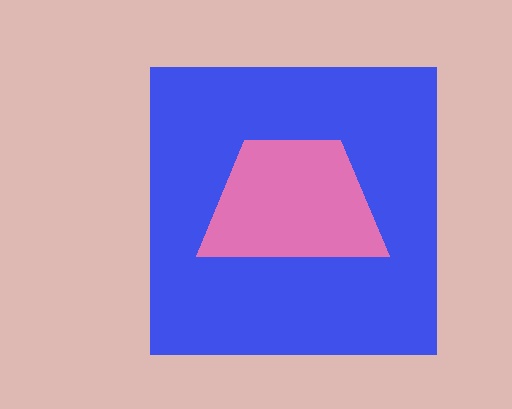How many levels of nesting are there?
2.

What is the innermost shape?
The pink trapezoid.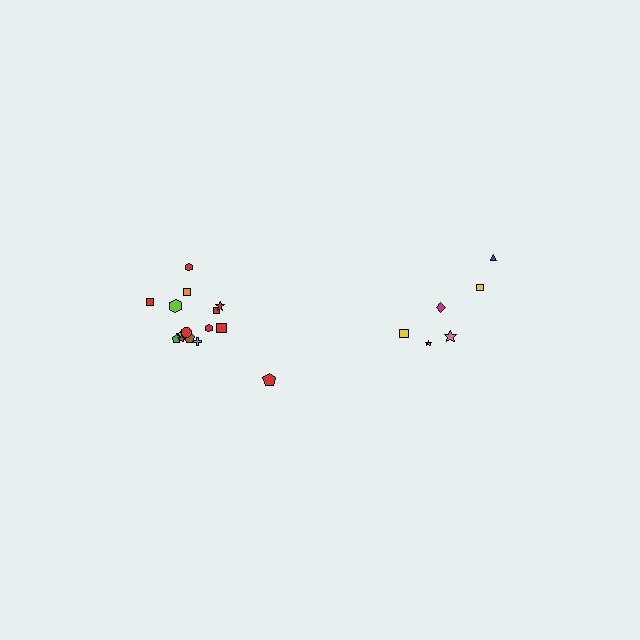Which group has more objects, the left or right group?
The left group.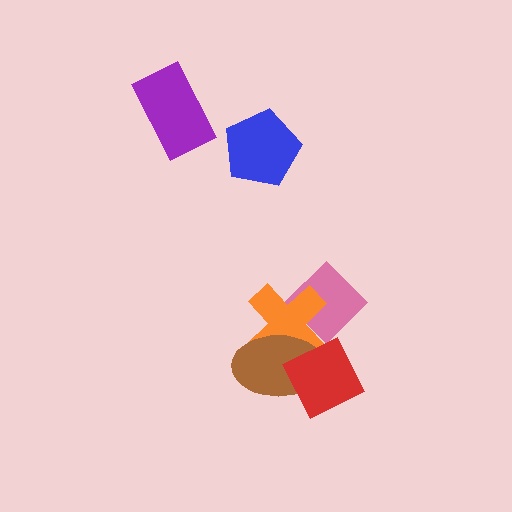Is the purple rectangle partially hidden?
No, no other shape covers it.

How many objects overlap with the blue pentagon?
0 objects overlap with the blue pentagon.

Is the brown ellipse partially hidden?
Yes, it is partially covered by another shape.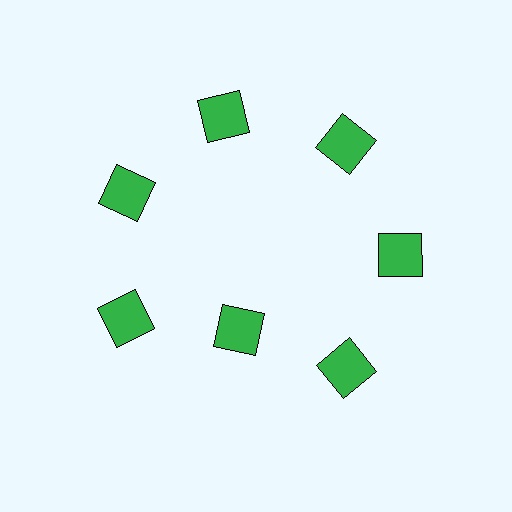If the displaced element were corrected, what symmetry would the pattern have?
It would have 7-fold rotational symmetry — the pattern would map onto itself every 51 degrees.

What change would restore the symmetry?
The symmetry would be restored by moving it outward, back onto the ring so that all 7 squares sit at equal angles and equal distance from the center.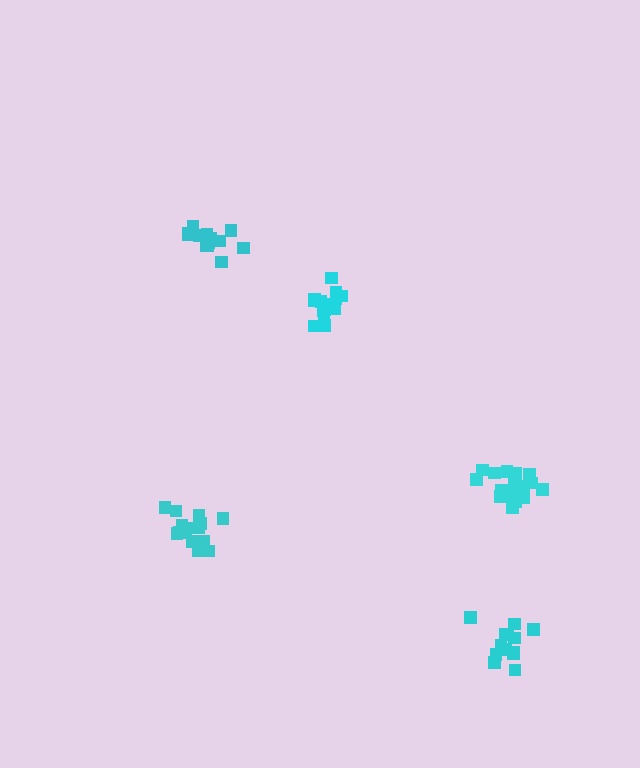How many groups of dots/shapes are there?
There are 5 groups.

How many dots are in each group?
Group 1: 14 dots, Group 2: 13 dots, Group 3: 15 dots, Group 4: 16 dots, Group 5: 16 dots (74 total).